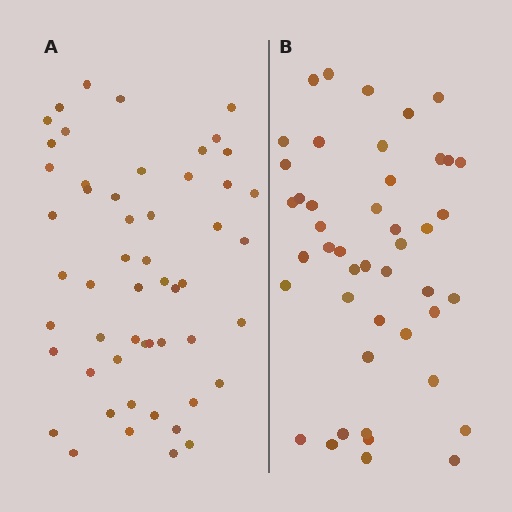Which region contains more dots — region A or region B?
Region A (the left region) has more dots.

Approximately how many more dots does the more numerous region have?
Region A has roughly 8 or so more dots than region B.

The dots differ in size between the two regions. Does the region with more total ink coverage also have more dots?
No. Region B has more total ink coverage because its dots are larger, but region A actually contains more individual dots. Total area can be misleading — the number of items is what matters here.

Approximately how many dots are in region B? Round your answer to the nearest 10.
About 40 dots. (The exact count is 45, which rounds to 40.)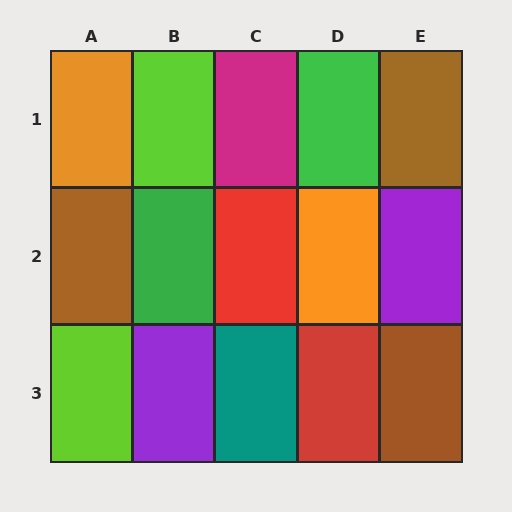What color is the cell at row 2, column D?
Orange.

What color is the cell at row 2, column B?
Green.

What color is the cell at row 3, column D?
Red.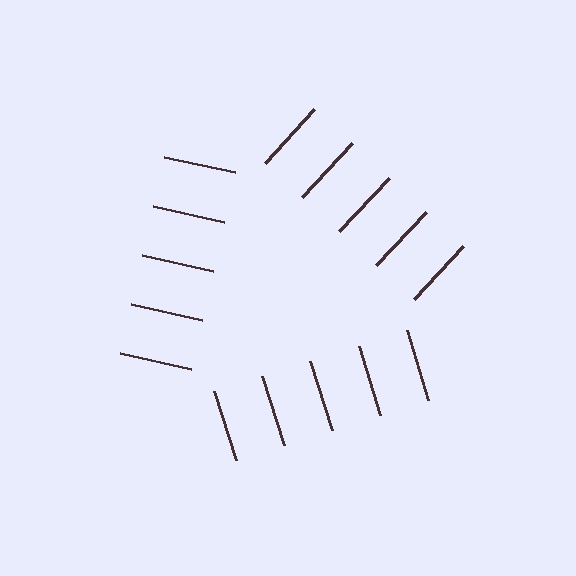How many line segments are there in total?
15 — 5 along each of the 3 edges.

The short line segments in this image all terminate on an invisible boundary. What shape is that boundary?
An illusory triangle — the line segments terminate on its edges but no continuous stroke is drawn.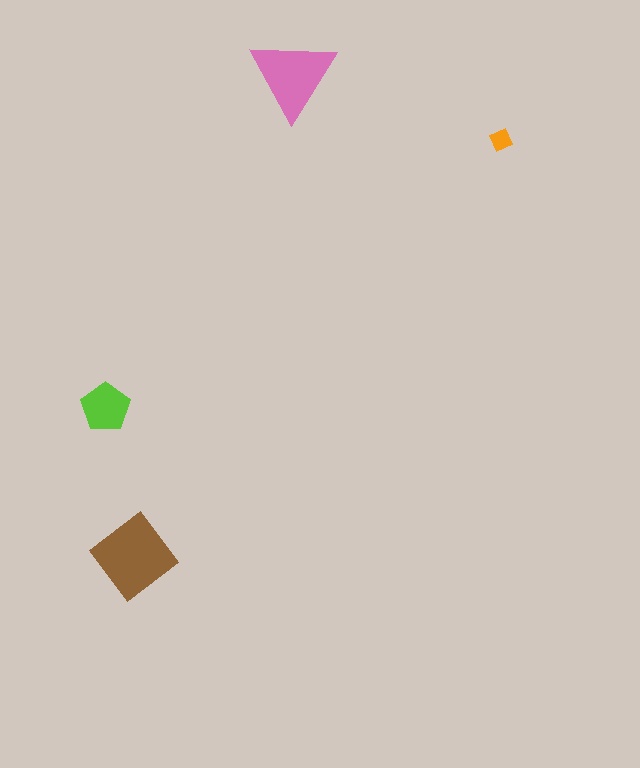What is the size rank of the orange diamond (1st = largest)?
4th.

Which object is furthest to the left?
The lime pentagon is leftmost.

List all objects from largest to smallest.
The brown diamond, the pink triangle, the lime pentagon, the orange diamond.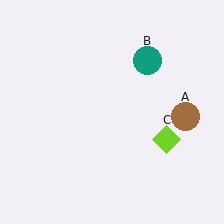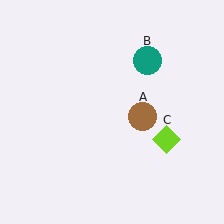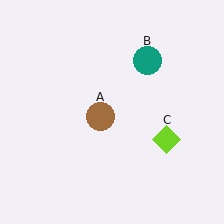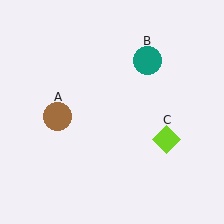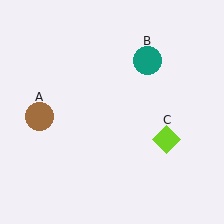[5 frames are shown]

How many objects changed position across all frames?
1 object changed position: brown circle (object A).